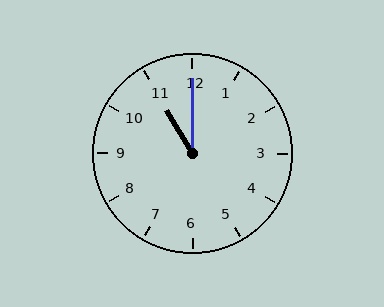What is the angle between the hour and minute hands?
Approximately 30 degrees.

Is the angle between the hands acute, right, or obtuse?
It is acute.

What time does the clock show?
11:00.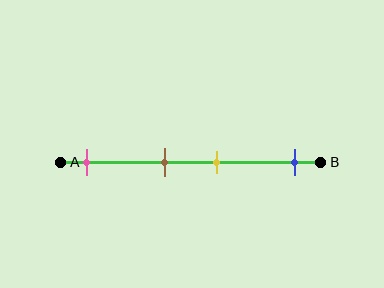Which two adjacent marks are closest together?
The brown and yellow marks are the closest adjacent pair.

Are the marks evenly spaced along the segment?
No, the marks are not evenly spaced.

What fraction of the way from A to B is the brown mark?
The brown mark is approximately 40% (0.4) of the way from A to B.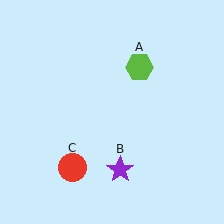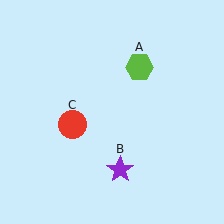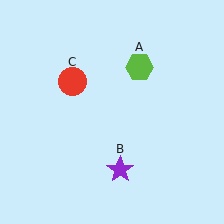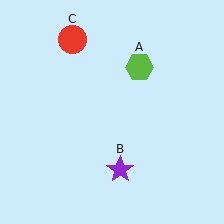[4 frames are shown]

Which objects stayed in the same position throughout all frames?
Lime hexagon (object A) and purple star (object B) remained stationary.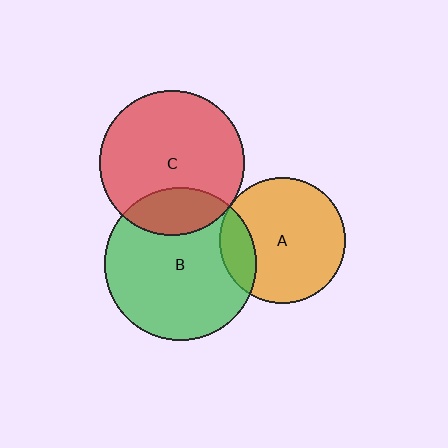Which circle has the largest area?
Circle B (green).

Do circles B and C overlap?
Yes.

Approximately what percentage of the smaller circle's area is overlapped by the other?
Approximately 20%.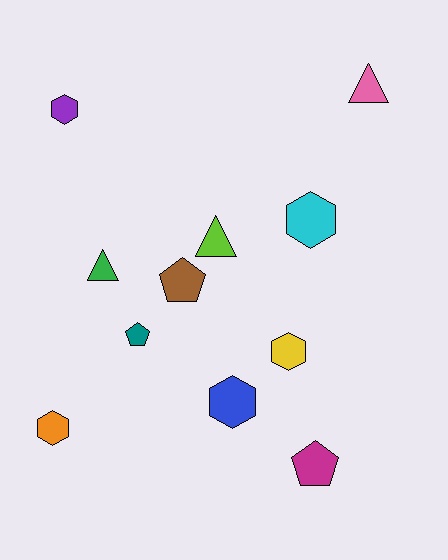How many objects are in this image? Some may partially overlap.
There are 11 objects.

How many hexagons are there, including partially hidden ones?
There are 5 hexagons.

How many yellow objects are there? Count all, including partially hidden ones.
There is 1 yellow object.